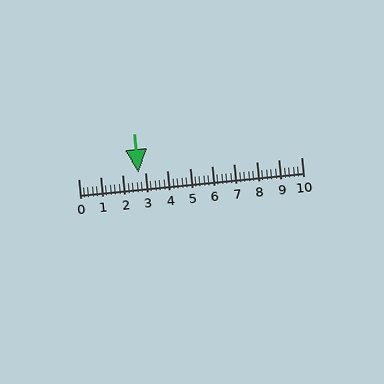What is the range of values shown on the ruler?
The ruler shows values from 0 to 10.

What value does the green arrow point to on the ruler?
The green arrow points to approximately 2.7.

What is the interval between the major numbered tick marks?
The major tick marks are spaced 1 units apart.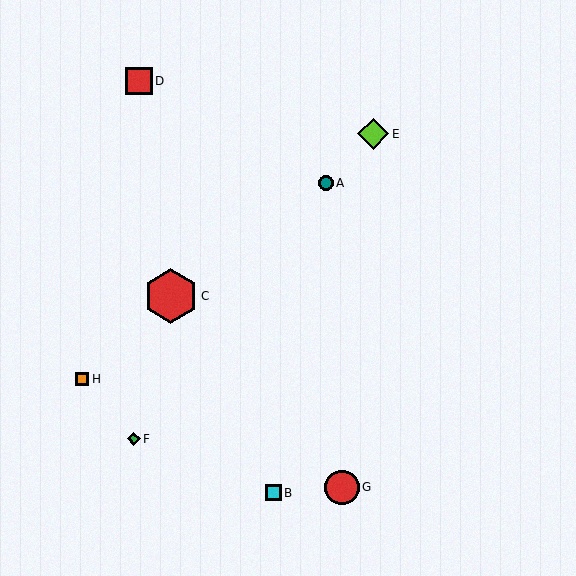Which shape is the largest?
The red hexagon (labeled C) is the largest.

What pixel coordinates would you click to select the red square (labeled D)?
Click at (139, 81) to select the red square D.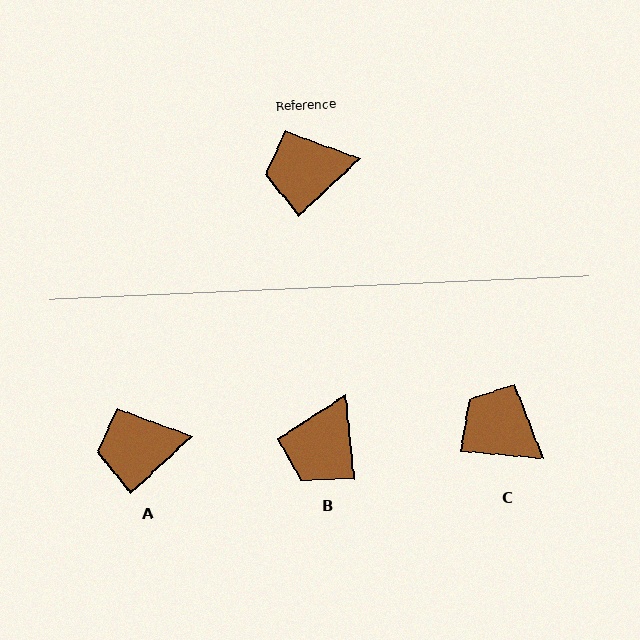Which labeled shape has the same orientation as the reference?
A.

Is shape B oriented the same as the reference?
No, it is off by about 53 degrees.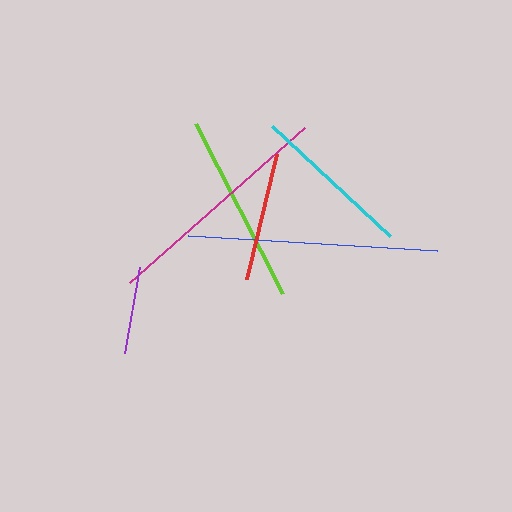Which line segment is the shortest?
The purple line is the shortest at approximately 87 pixels.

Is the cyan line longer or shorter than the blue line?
The blue line is longer than the cyan line.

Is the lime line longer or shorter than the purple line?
The lime line is longer than the purple line.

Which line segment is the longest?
The blue line is the longest at approximately 249 pixels.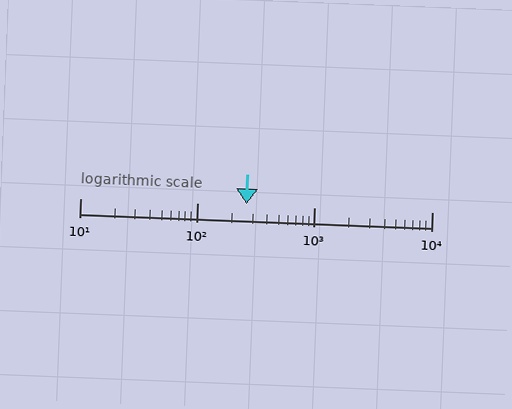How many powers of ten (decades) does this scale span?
The scale spans 3 decades, from 10 to 10000.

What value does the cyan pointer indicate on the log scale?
The pointer indicates approximately 260.